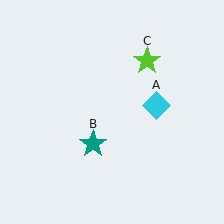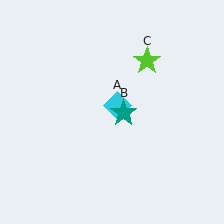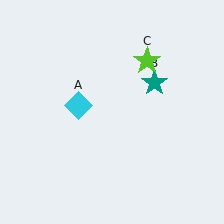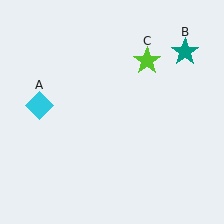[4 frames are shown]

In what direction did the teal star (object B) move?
The teal star (object B) moved up and to the right.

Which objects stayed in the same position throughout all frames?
Lime star (object C) remained stationary.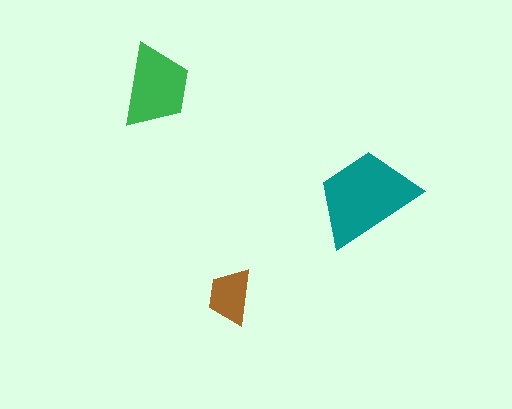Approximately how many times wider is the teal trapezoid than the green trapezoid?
About 1.5 times wider.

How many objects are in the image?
There are 3 objects in the image.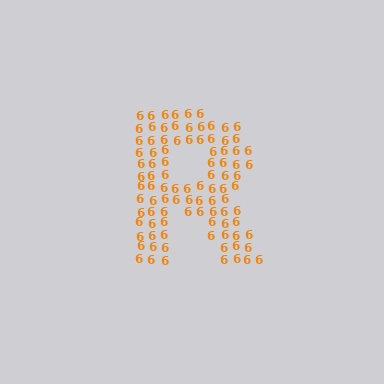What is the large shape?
The large shape is the letter R.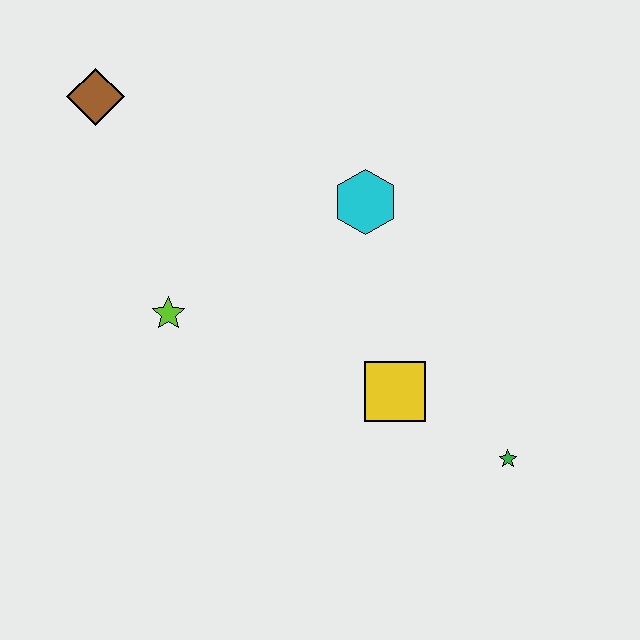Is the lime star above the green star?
Yes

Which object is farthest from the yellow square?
The brown diamond is farthest from the yellow square.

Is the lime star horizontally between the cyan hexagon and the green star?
No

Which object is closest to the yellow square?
The green star is closest to the yellow square.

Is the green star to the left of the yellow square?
No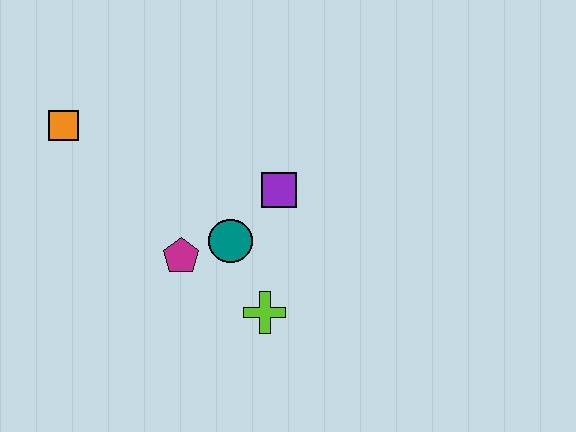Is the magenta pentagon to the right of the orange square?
Yes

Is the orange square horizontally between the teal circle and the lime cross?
No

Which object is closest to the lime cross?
The teal circle is closest to the lime cross.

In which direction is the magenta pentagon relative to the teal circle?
The magenta pentagon is to the left of the teal circle.